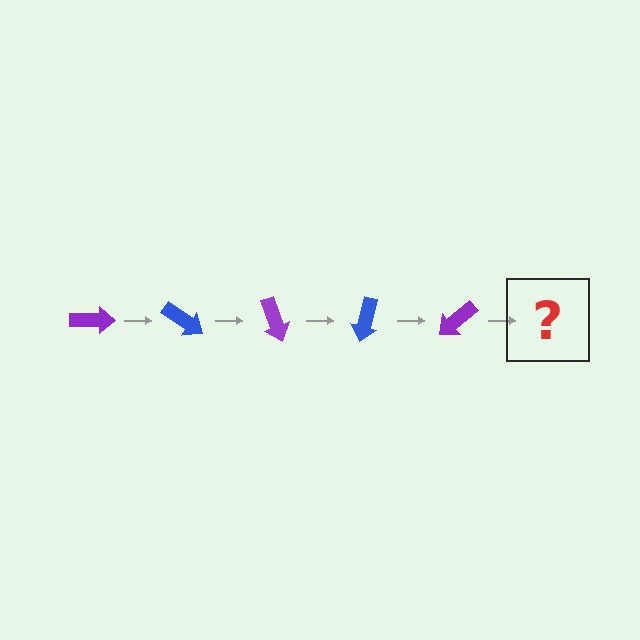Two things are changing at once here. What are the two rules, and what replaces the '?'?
The two rules are that it rotates 35 degrees each step and the color cycles through purple and blue. The '?' should be a blue arrow, rotated 175 degrees from the start.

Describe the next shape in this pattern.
It should be a blue arrow, rotated 175 degrees from the start.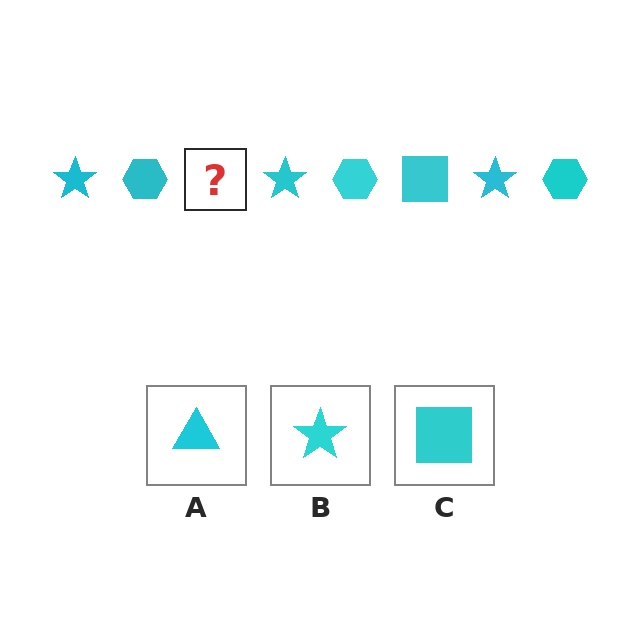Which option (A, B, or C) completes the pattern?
C.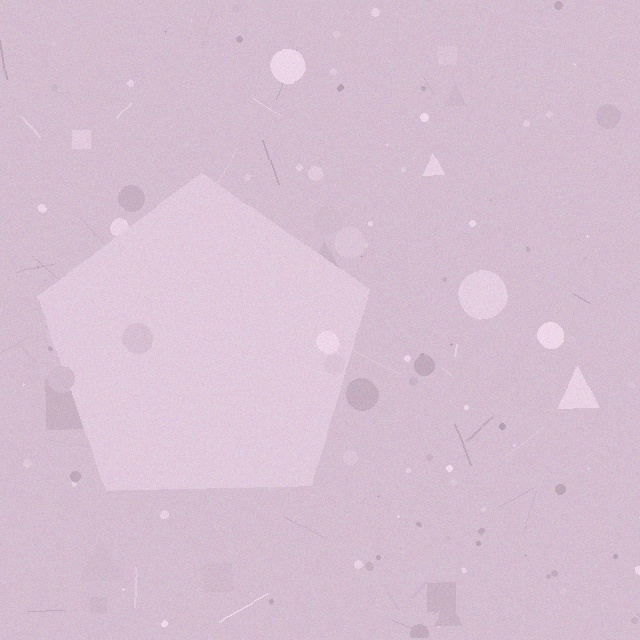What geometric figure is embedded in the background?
A pentagon is embedded in the background.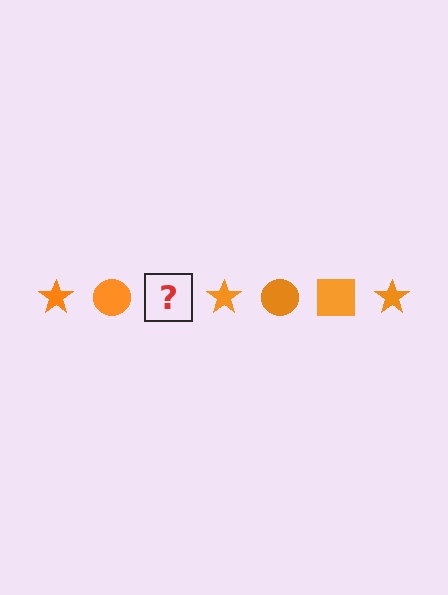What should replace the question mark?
The question mark should be replaced with an orange square.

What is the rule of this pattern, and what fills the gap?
The rule is that the pattern cycles through star, circle, square shapes in orange. The gap should be filled with an orange square.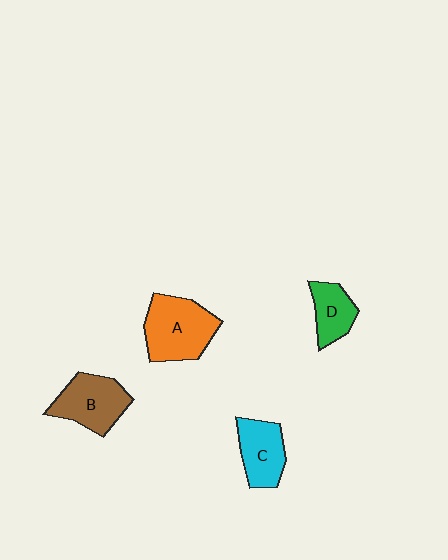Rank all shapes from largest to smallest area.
From largest to smallest: A (orange), B (brown), C (cyan), D (green).